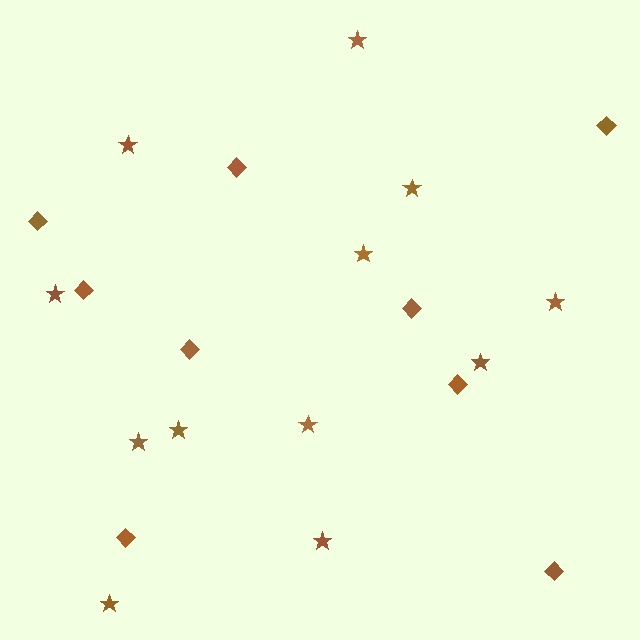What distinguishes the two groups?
There are 2 groups: one group of stars (12) and one group of diamonds (9).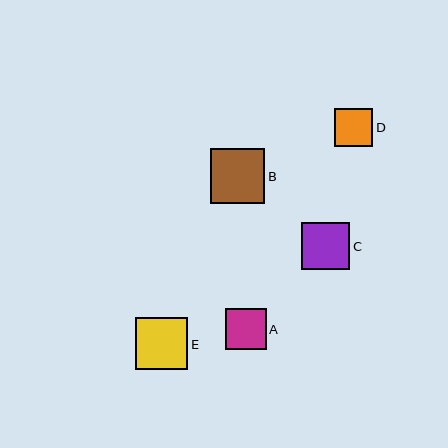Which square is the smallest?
Square D is the smallest with a size of approximately 38 pixels.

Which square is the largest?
Square B is the largest with a size of approximately 55 pixels.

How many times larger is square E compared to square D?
Square E is approximately 1.4 times the size of square D.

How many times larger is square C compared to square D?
Square C is approximately 1.3 times the size of square D.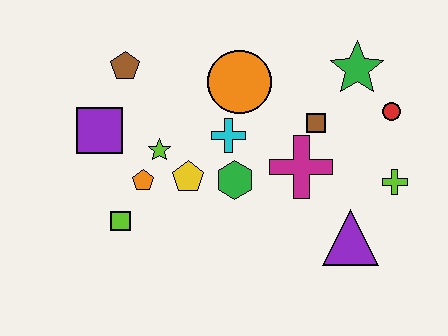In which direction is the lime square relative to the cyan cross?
The lime square is to the left of the cyan cross.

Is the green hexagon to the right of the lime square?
Yes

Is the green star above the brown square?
Yes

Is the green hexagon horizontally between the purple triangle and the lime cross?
No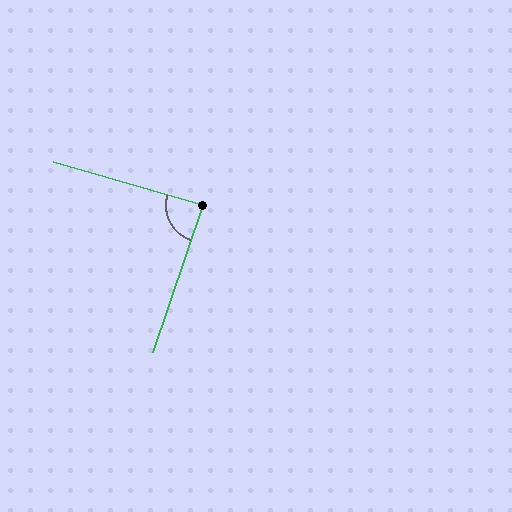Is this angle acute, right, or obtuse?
It is approximately a right angle.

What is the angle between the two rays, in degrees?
Approximately 87 degrees.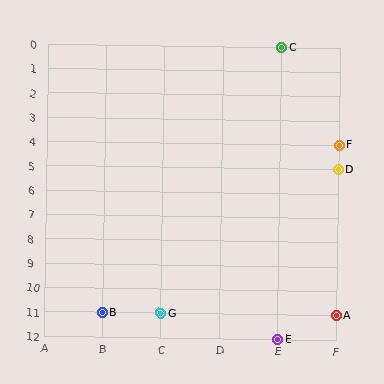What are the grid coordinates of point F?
Point F is at grid coordinates (F, 4).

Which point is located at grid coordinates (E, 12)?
Point E is at (E, 12).